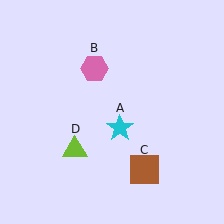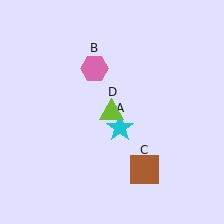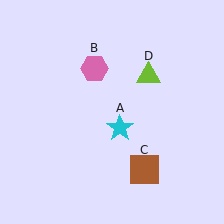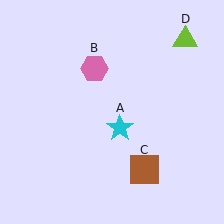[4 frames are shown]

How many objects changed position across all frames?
1 object changed position: lime triangle (object D).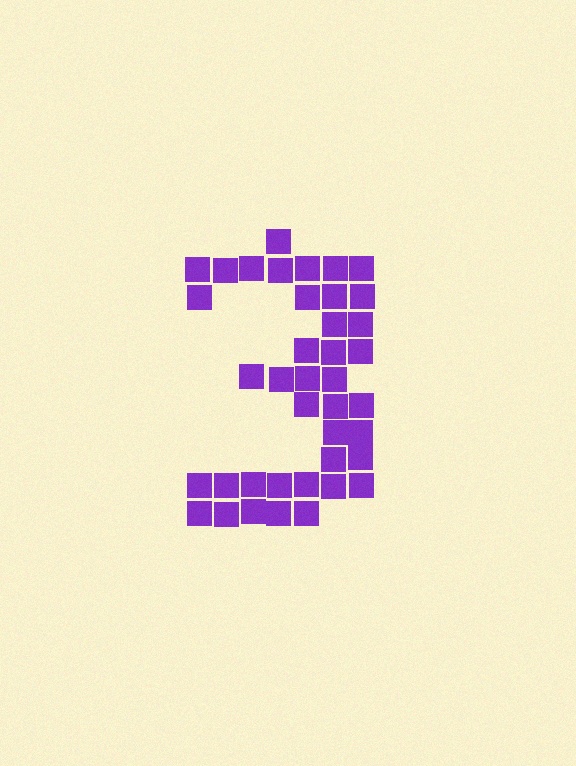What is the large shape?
The large shape is the digit 3.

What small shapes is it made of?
It is made of small squares.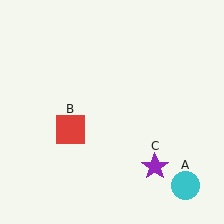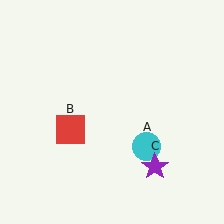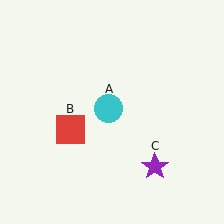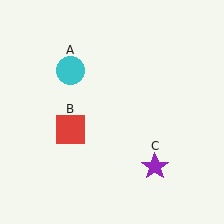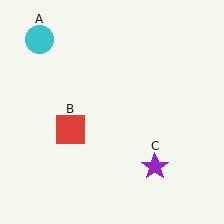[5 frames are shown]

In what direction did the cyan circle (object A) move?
The cyan circle (object A) moved up and to the left.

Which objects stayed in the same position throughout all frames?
Red square (object B) and purple star (object C) remained stationary.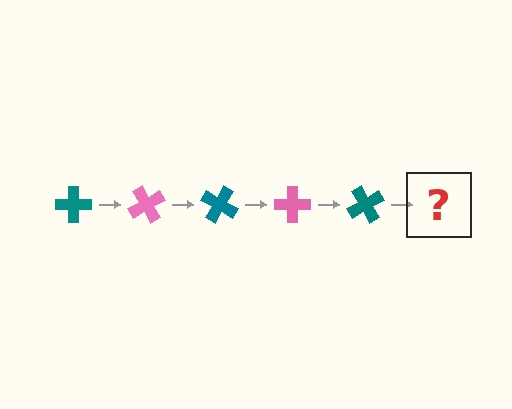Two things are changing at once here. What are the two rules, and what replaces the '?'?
The two rules are that it rotates 60 degrees each step and the color cycles through teal and pink. The '?' should be a pink cross, rotated 300 degrees from the start.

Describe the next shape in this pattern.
It should be a pink cross, rotated 300 degrees from the start.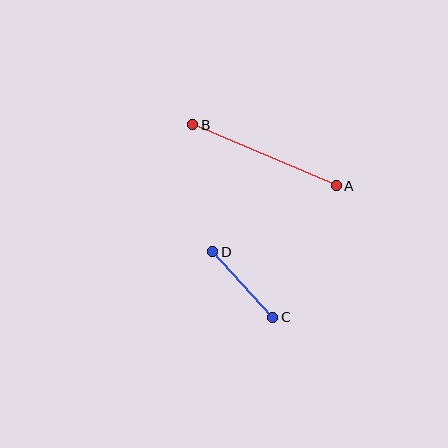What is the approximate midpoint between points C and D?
The midpoint is at approximately (243, 284) pixels.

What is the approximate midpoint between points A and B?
The midpoint is at approximately (265, 155) pixels.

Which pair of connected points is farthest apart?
Points A and B are farthest apart.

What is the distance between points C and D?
The distance is approximately 89 pixels.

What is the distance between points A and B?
The distance is approximately 156 pixels.